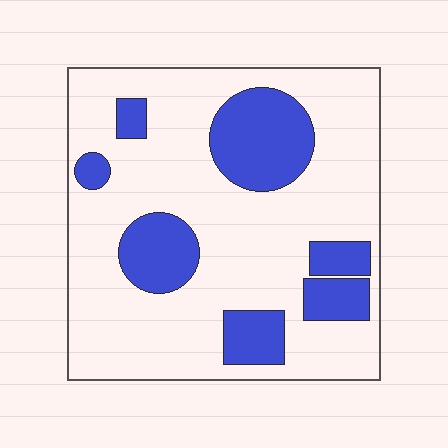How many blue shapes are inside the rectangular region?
7.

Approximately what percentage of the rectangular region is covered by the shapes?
Approximately 25%.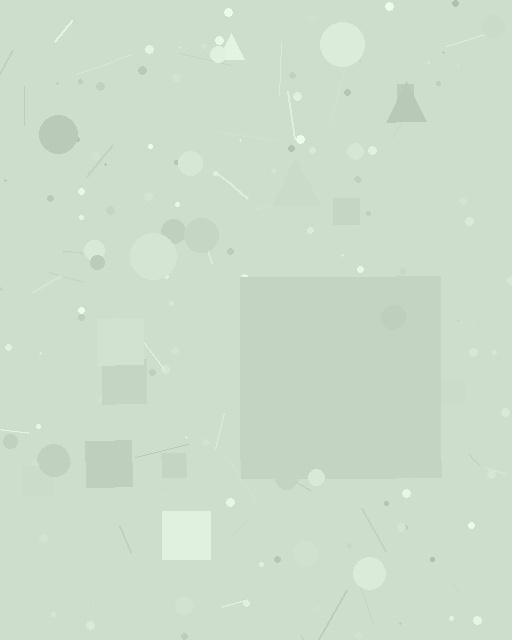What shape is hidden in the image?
A square is hidden in the image.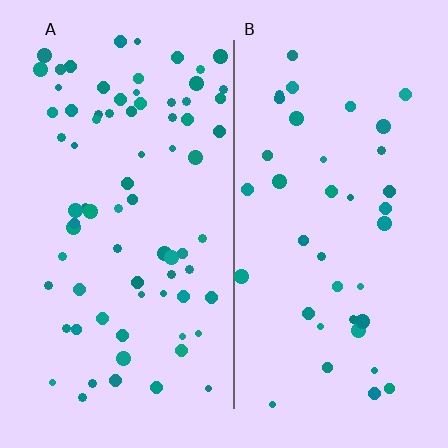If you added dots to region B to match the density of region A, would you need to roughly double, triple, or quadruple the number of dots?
Approximately double.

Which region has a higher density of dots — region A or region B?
A (the left).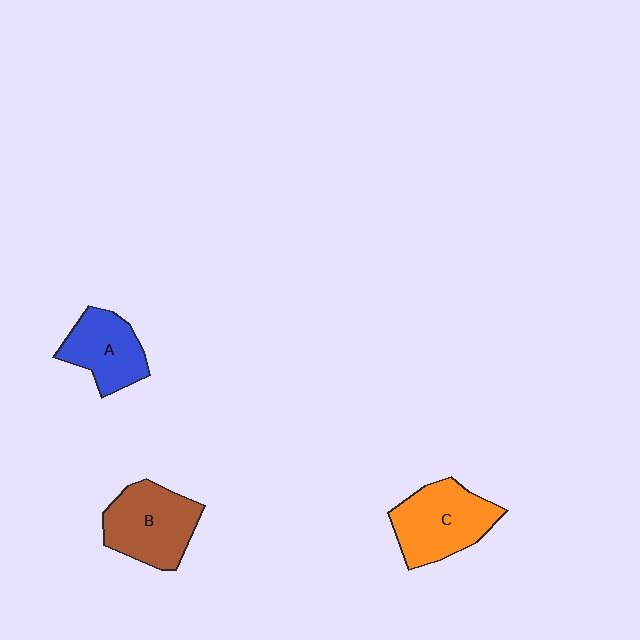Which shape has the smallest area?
Shape A (blue).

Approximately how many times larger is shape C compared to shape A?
Approximately 1.3 times.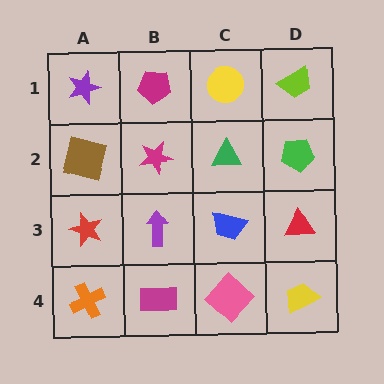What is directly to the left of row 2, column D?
A green triangle.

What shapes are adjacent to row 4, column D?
A red triangle (row 3, column D), a pink diamond (row 4, column C).